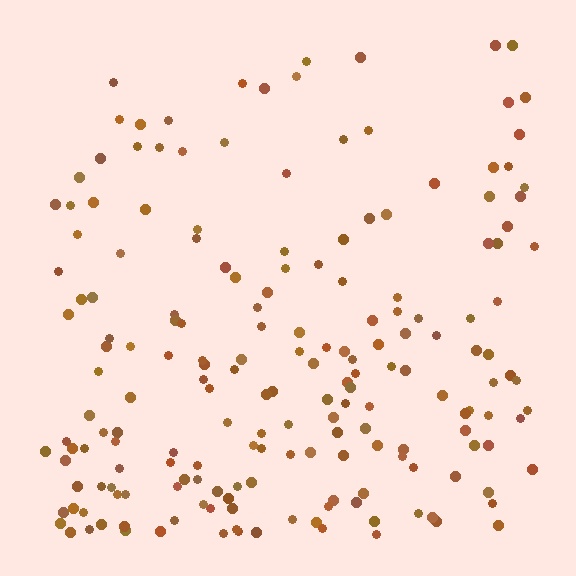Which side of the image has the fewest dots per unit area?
The top.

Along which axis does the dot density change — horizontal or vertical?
Vertical.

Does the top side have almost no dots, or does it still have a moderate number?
Still a moderate number, just noticeably fewer than the bottom.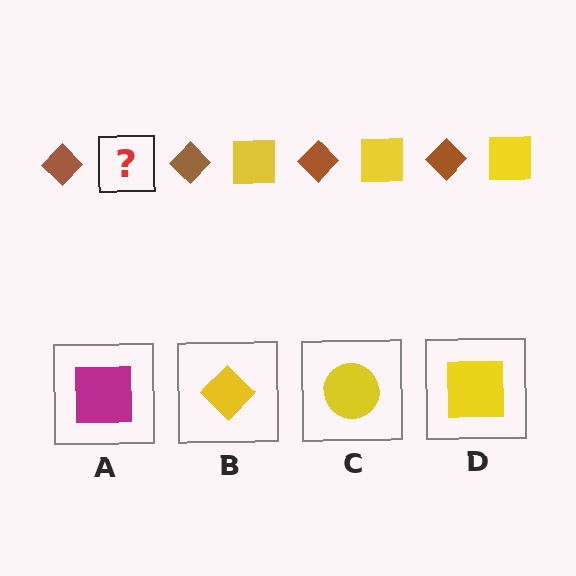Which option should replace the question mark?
Option D.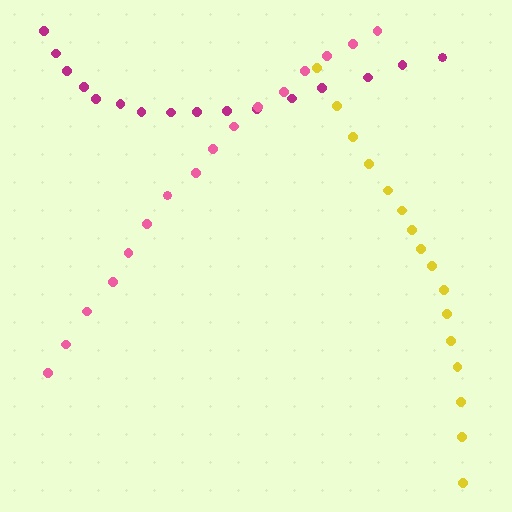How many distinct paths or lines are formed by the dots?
There are 3 distinct paths.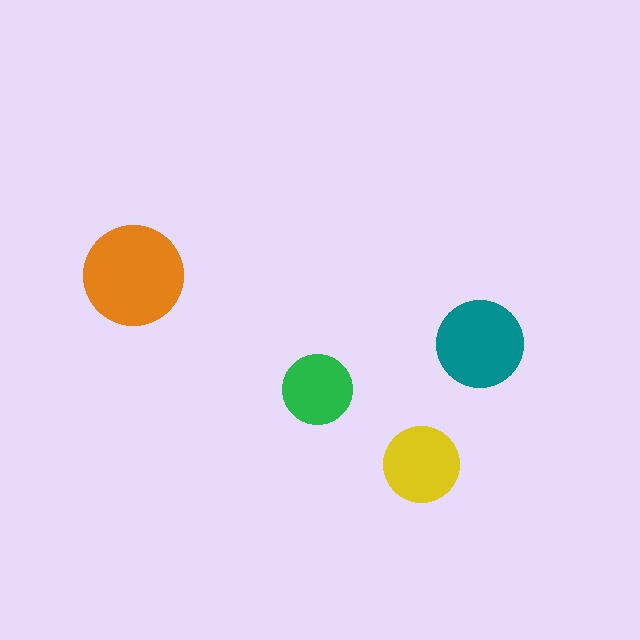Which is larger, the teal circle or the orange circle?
The orange one.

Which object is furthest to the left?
The orange circle is leftmost.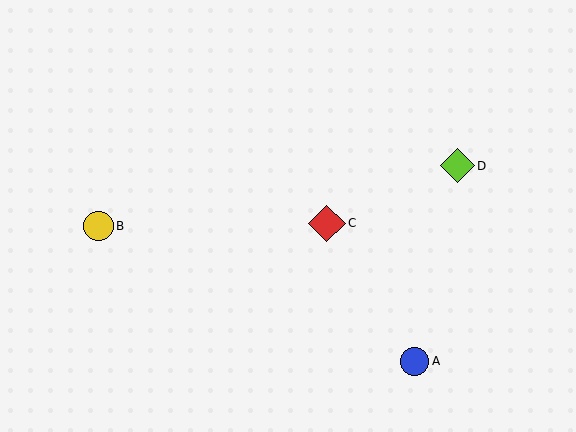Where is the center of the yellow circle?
The center of the yellow circle is at (99, 226).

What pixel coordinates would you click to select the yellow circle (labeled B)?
Click at (99, 226) to select the yellow circle B.